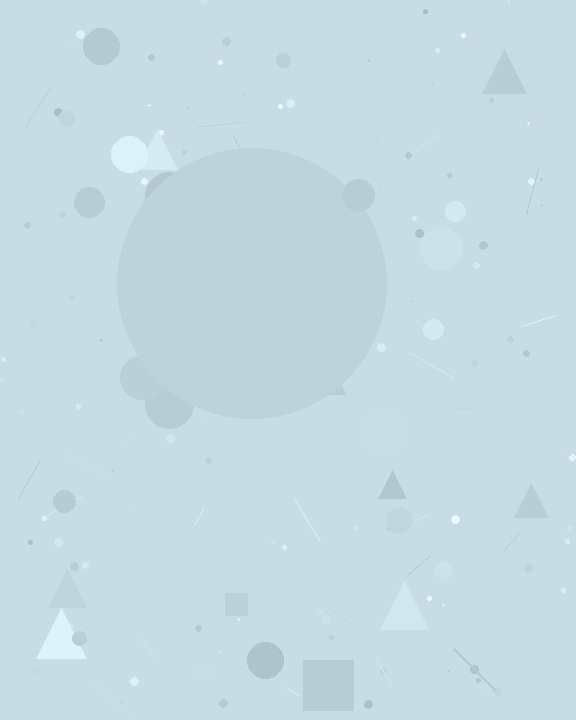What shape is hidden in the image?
A circle is hidden in the image.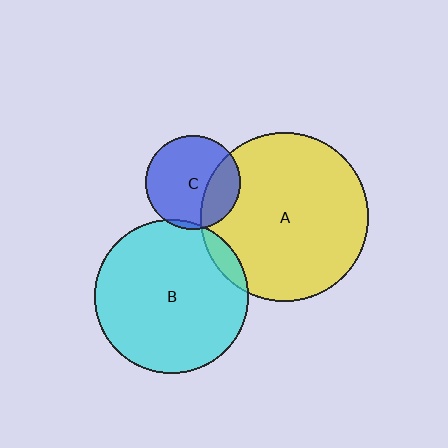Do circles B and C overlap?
Yes.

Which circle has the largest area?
Circle A (yellow).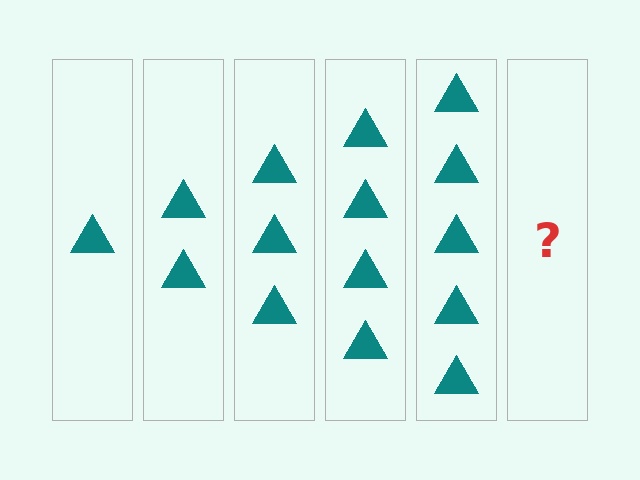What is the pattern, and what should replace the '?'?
The pattern is that each step adds one more triangle. The '?' should be 6 triangles.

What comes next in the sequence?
The next element should be 6 triangles.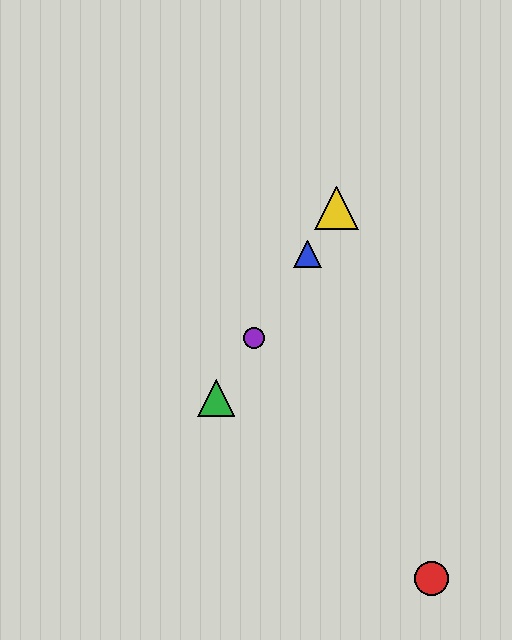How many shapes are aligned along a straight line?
4 shapes (the blue triangle, the green triangle, the yellow triangle, the purple circle) are aligned along a straight line.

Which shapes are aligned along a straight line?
The blue triangle, the green triangle, the yellow triangle, the purple circle are aligned along a straight line.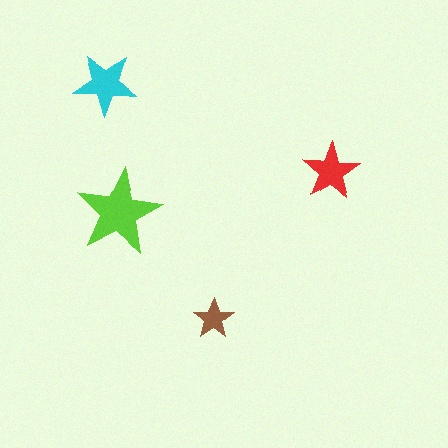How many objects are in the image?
There are 4 objects in the image.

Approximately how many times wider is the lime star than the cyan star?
About 1.5 times wider.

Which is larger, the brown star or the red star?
The red one.